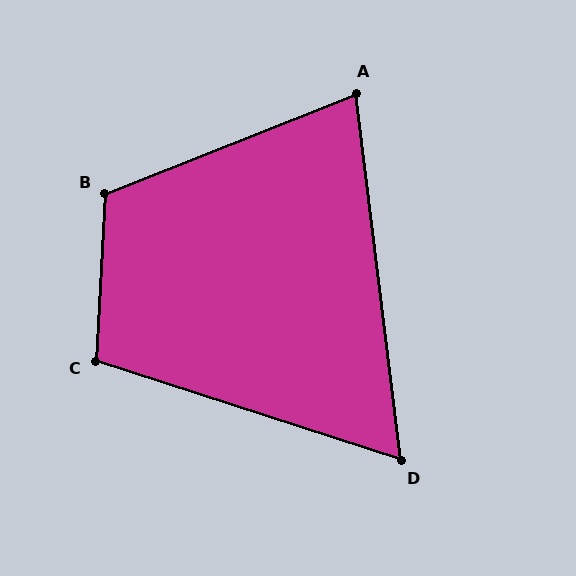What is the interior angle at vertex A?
Approximately 75 degrees (acute).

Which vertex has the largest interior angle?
B, at approximately 115 degrees.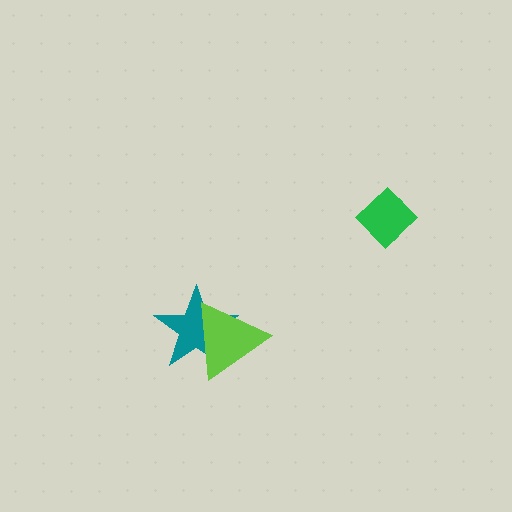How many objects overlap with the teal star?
1 object overlaps with the teal star.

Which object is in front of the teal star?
The lime triangle is in front of the teal star.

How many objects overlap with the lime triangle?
1 object overlaps with the lime triangle.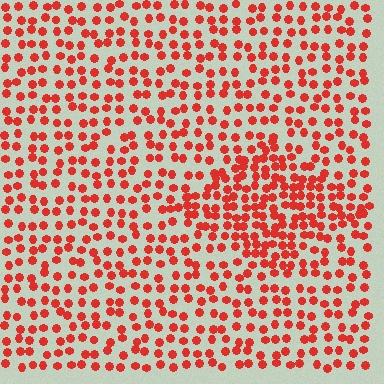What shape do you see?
I see a diamond.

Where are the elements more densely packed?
The elements are more densely packed inside the diamond boundary.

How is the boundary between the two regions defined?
The boundary is defined by a change in element density (approximately 1.8x ratio). All elements are the same color, size, and shape.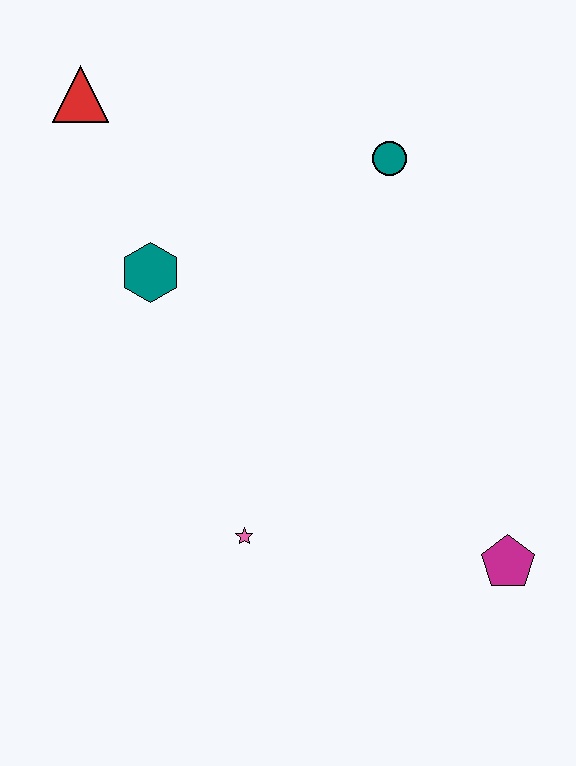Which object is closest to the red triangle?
The teal hexagon is closest to the red triangle.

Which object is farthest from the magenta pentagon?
The red triangle is farthest from the magenta pentagon.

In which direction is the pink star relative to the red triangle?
The pink star is below the red triangle.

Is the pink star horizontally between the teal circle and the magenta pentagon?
No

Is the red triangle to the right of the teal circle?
No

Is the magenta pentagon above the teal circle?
No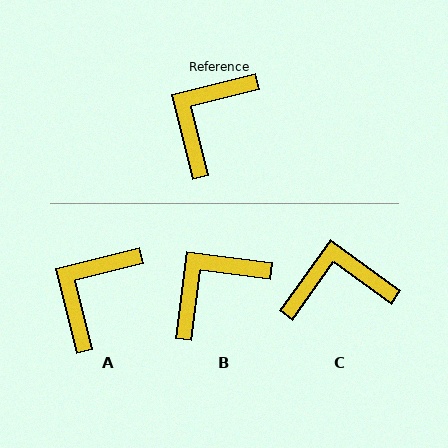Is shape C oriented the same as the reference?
No, it is off by about 50 degrees.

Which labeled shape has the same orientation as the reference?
A.